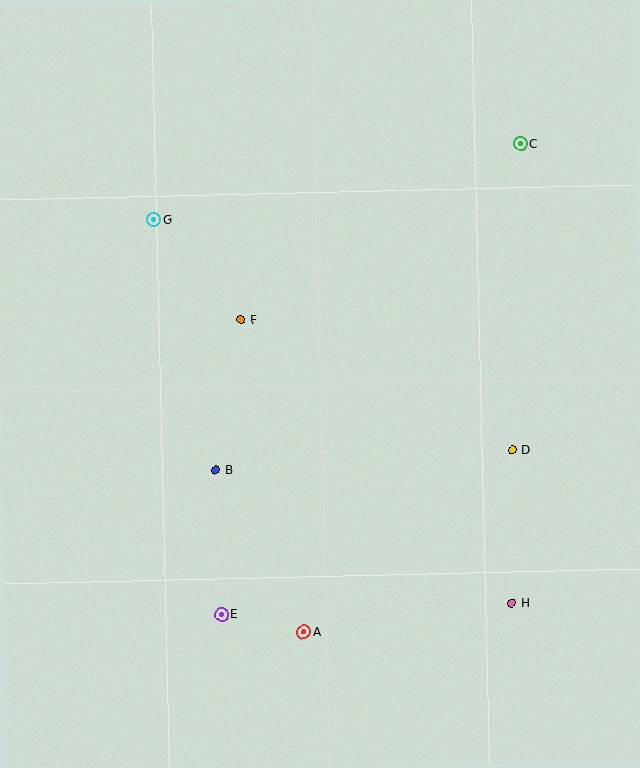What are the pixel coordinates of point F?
Point F is at (241, 319).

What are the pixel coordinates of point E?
Point E is at (222, 615).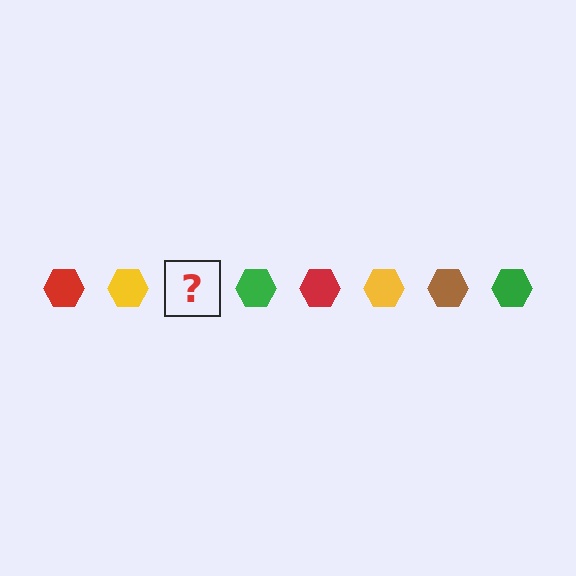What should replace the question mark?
The question mark should be replaced with a brown hexagon.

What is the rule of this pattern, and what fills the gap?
The rule is that the pattern cycles through red, yellow, brown, green hexagons. The gap should be filled with a brown hexagon.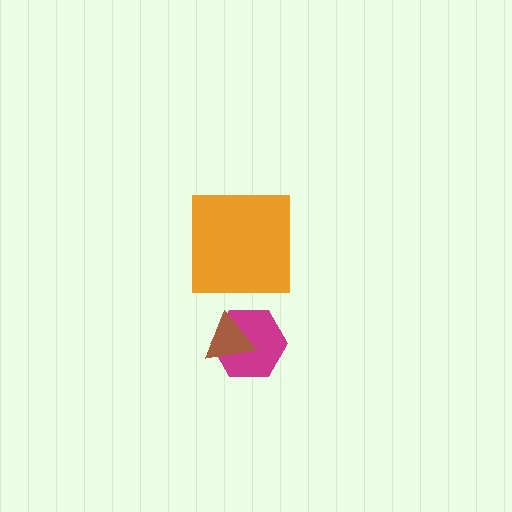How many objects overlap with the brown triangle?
1 object overlaps with the brown triangle.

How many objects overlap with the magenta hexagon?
1 object overlaps with the magenta hexagon.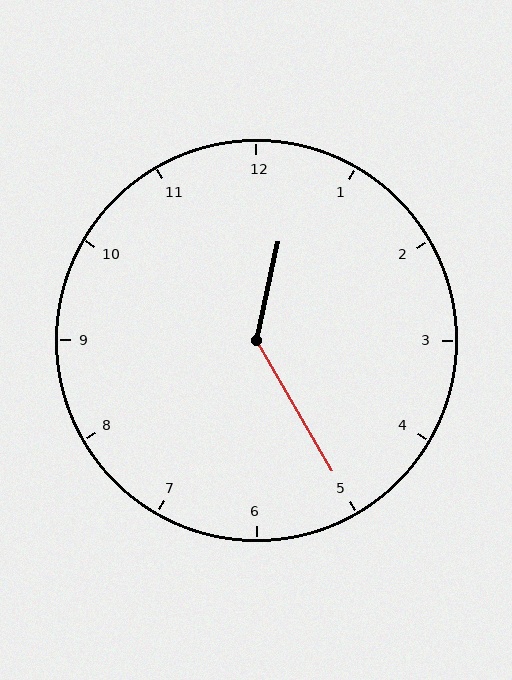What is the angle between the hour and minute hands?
Approximately 138 degrees.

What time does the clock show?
12:25.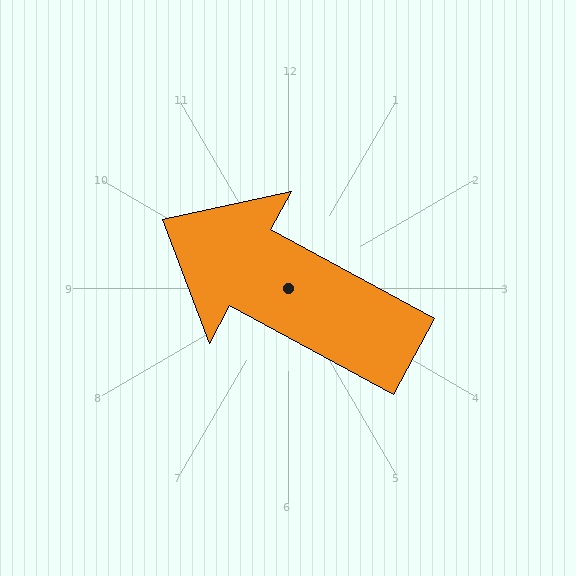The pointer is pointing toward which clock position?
Roughly 10 o'clock.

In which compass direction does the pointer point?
Northwest.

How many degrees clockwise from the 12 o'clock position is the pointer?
Approximately 298 degrees.